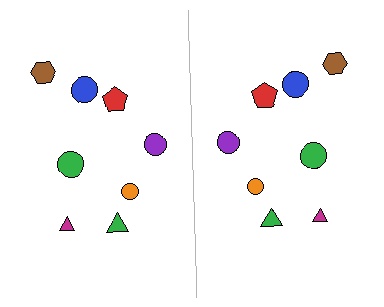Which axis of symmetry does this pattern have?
The pattern has a vertical axis of symmetry running through the center of the image.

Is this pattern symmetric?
Yes, this pattern has bilateral (reflection) symmetry.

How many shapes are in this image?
There are 16 shapes in this image.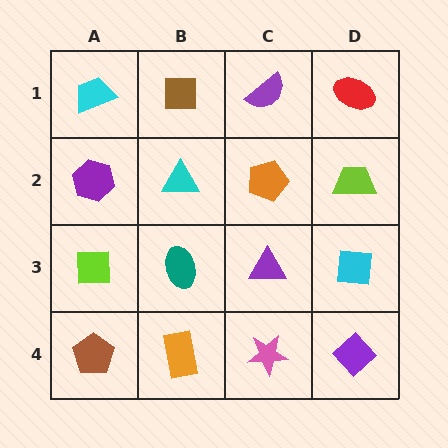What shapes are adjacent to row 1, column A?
A purple hexagon (row 2, column A), a brown square (row 1, column B).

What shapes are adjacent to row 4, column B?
A teal ellipse (row 3, column B), a brown pentagon (row 4, column A), a pink star (row 4, column C).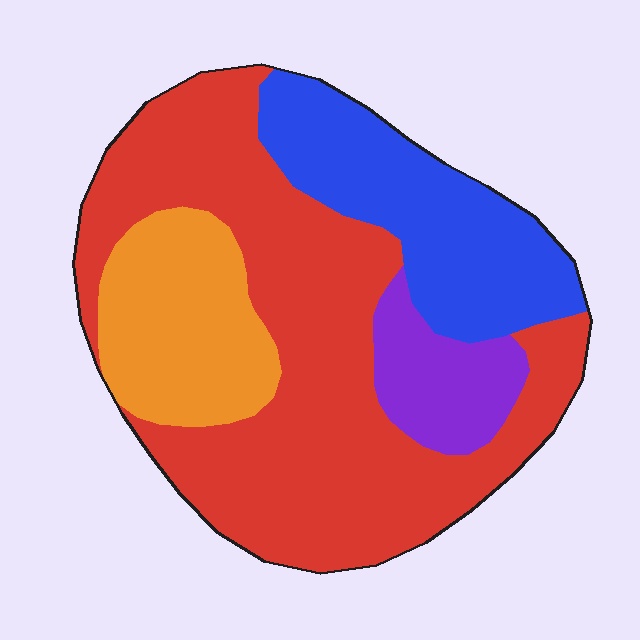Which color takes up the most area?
Red, at roughly 55%.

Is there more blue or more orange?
Blue.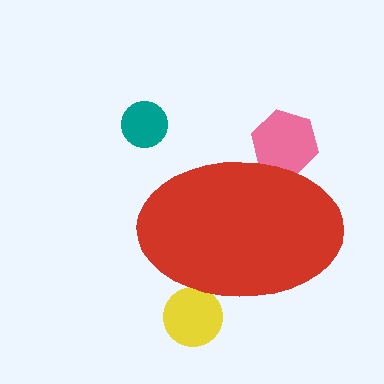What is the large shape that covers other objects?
A red ellipse.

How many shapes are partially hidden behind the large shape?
2 shapes are partially hidden.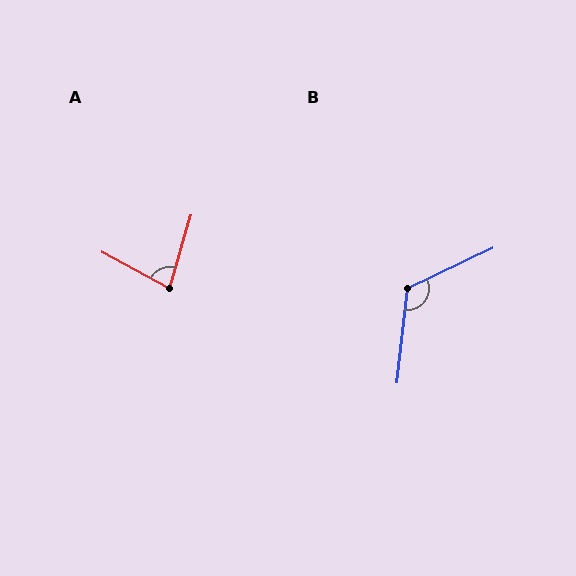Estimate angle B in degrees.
Approximately 122 degrees.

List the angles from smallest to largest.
A (78°), B (122°).